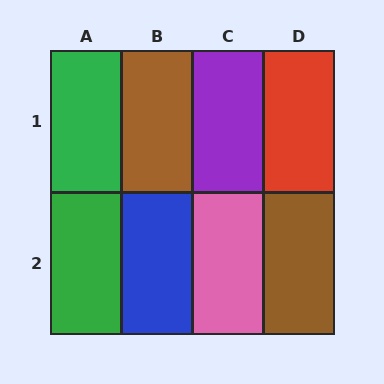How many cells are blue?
1 cell is blue.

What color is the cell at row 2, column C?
Pink.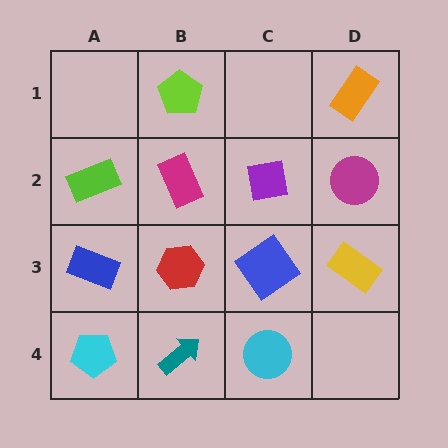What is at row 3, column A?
A blue rectangle.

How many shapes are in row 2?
4 shapes.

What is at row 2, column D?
A magenta circle.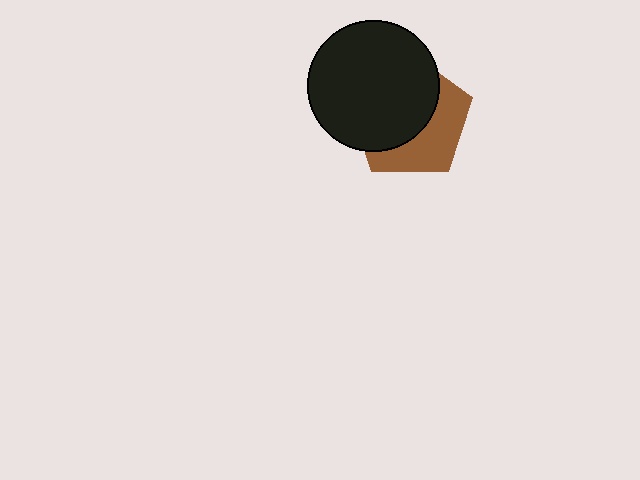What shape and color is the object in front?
The object in front is a black circle.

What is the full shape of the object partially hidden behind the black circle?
The partially hidden object is a brown pentagon.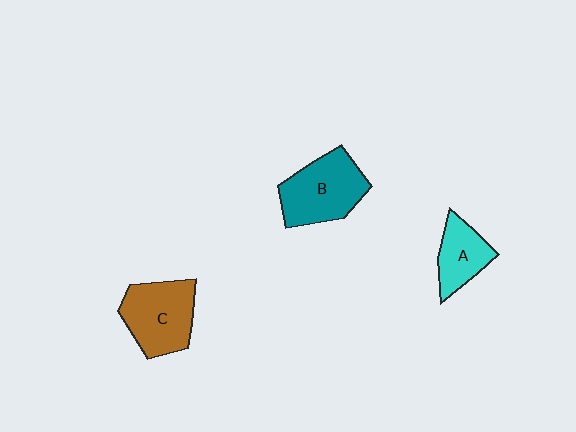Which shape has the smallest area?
Shape A (cyan).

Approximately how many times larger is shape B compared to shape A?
Approximately 1.6 times.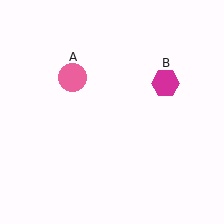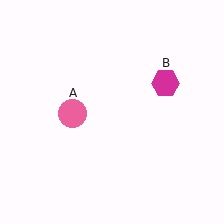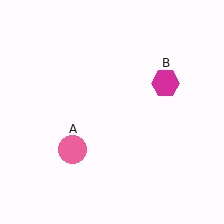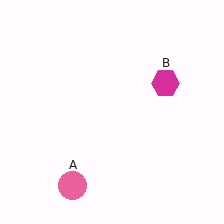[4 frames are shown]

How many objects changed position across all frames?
1 object changed position: pink circle (object A).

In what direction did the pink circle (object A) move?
The pink circle (object A) moved down.